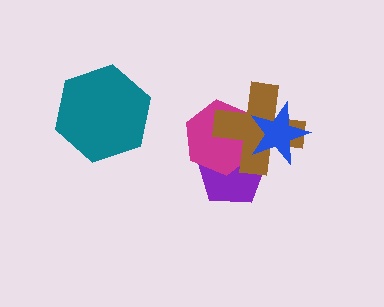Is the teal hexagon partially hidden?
No, no other shape covers it.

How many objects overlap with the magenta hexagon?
3 objects overlap with the magenta hexagon.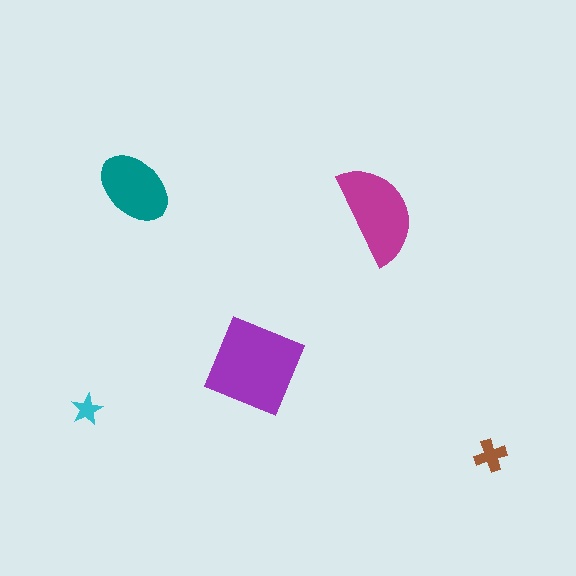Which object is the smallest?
The cyan star.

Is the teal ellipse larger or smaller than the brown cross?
Larger.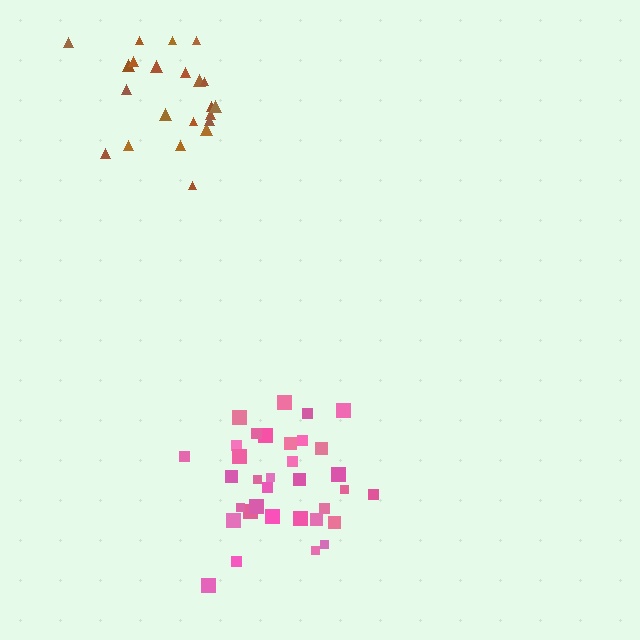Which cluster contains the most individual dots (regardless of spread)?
Pink (35).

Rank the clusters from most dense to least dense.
pink, brown.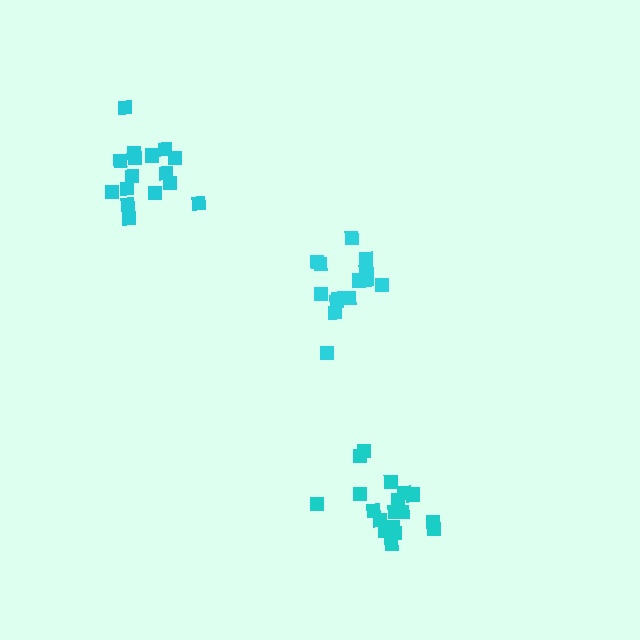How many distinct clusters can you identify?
There are 3 distinct clusters.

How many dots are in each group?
Group 1: 18 dots, Group 2: 16 dots, Group 3: 15 dots (49 total).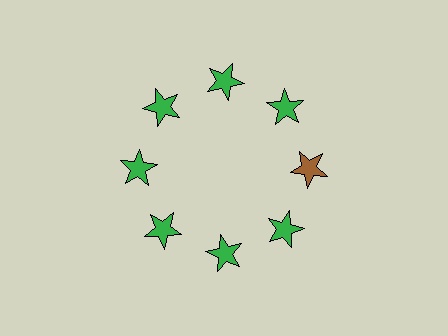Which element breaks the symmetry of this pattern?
The brown star at roughly the 3 o'clock position breaks the symmetry. All other shapes are green stars.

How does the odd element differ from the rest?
It has a different color: brown instead of green.